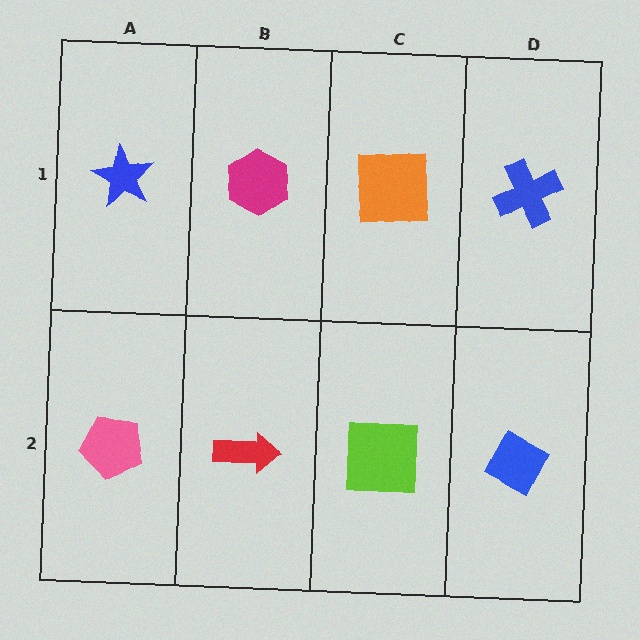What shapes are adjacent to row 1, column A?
A pink pentagon (row 2, column A), a magenta hexagon (row 1, column B).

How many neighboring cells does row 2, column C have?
3.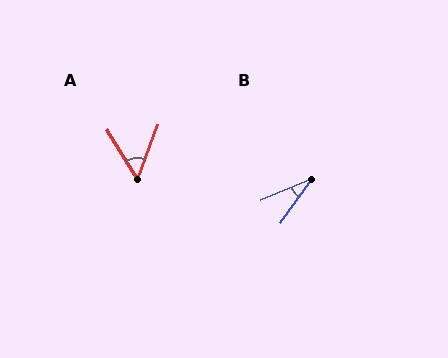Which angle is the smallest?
B, at approximately 32 degrees.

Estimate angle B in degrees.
Approximately 32 degrees.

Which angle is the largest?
A, at approximately 53 degrees.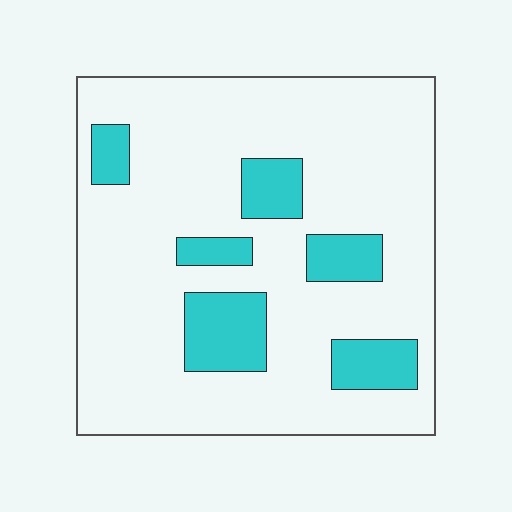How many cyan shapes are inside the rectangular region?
6.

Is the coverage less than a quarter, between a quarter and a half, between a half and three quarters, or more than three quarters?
Less than a quarter.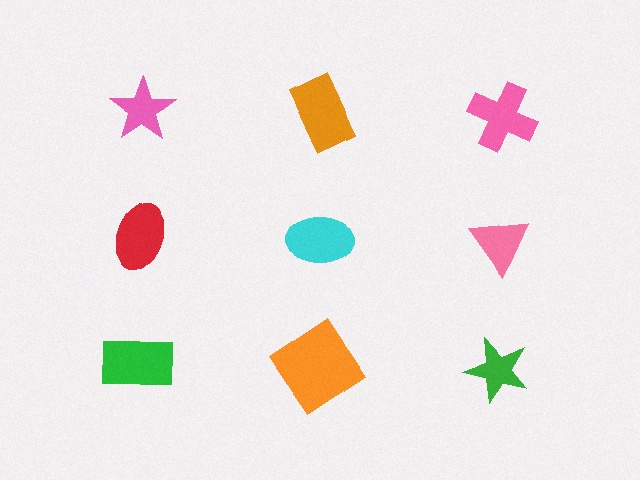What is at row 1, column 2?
An orange rectangle.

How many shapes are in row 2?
3 shapes.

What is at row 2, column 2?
A cyan ellipse.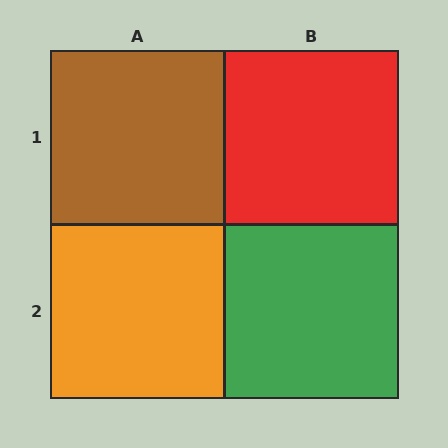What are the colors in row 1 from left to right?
Brown, red.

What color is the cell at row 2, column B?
Green.